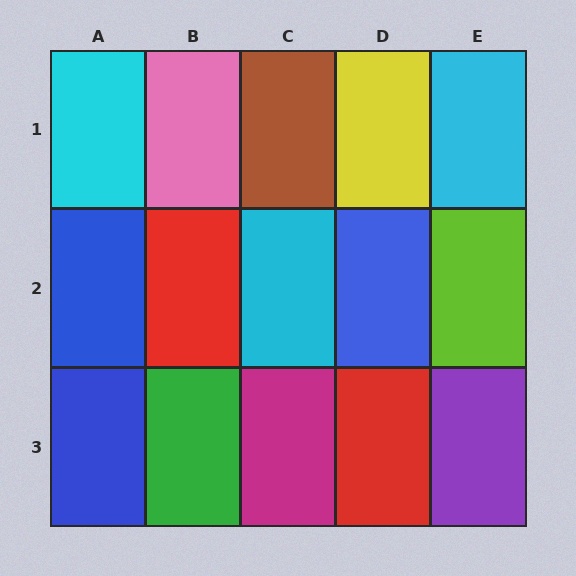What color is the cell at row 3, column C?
Magenta.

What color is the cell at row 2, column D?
Blue.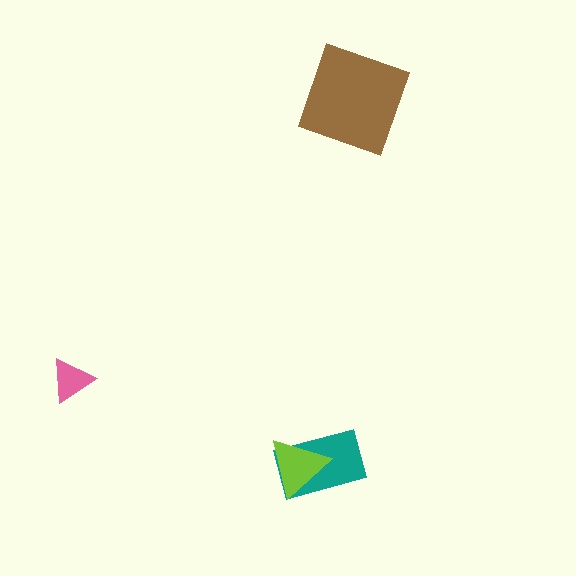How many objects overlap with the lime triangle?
1 object overlaps with the lime triangle.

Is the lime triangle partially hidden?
No, no other shape covers it.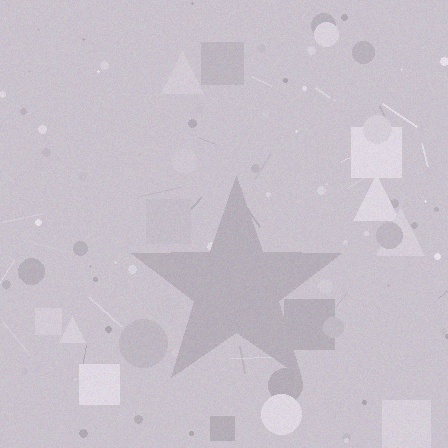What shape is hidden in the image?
A star is hidden in the image.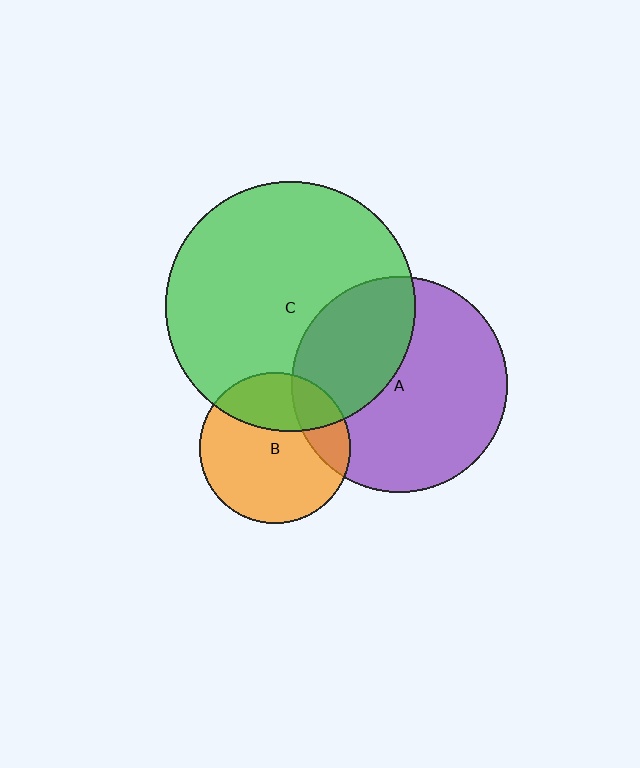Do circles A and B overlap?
Yes.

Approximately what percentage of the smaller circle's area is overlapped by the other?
Approximately 20%.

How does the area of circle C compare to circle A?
Approximately 1.3 times.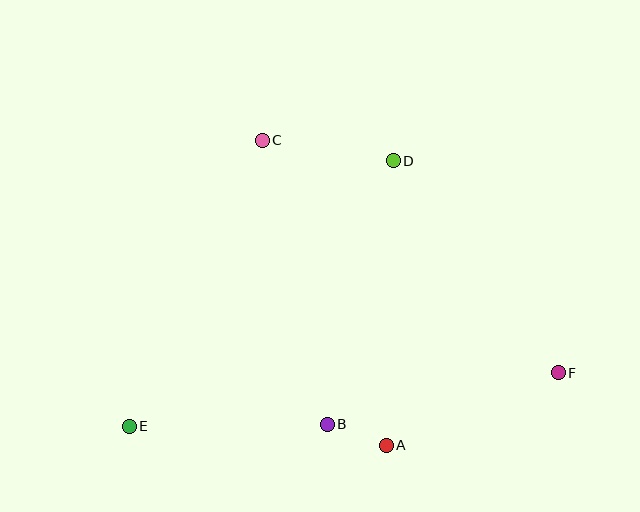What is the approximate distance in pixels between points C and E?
The distance between C and E is approximately 316 pixels.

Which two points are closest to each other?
Points A and B are closest to each other.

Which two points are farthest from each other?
Points E and F are farthest from each other.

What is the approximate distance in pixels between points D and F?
The distance between D and F is approximately 269 pixels.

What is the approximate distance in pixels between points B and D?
The distance between B and D is approximately 272 pixels.